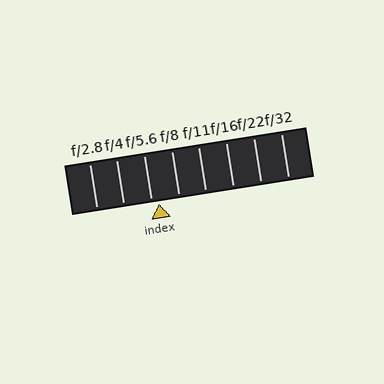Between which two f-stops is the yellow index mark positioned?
The index mark is between f/5.6 and f/8.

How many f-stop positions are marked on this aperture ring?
There are 8 f-stop positions marked.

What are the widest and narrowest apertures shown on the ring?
The widest aperture shown is f/2.8 and the narrowest is f/32.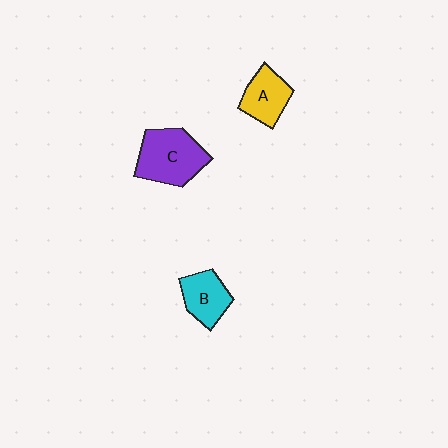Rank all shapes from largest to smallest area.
From largest to smallest: C (purple), A (yellow), B (cyan).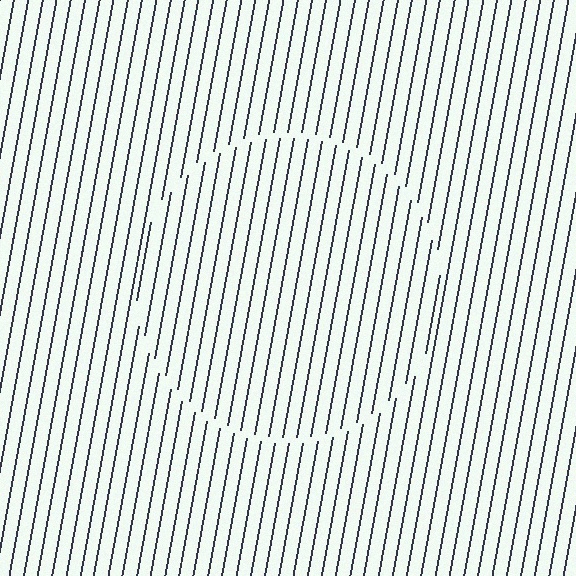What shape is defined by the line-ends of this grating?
An illusory circle. The interior of the shape contains the same grating, shifted by half a period — the contour is defined by the phase discontinuity where line-ends from the inner and outer gratings abut.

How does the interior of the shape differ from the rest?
The interior of the shape contains the same grating, shifted by half a period — the contour is defined by the phase discontinuity where line-ends from the inner and outer gratings abut.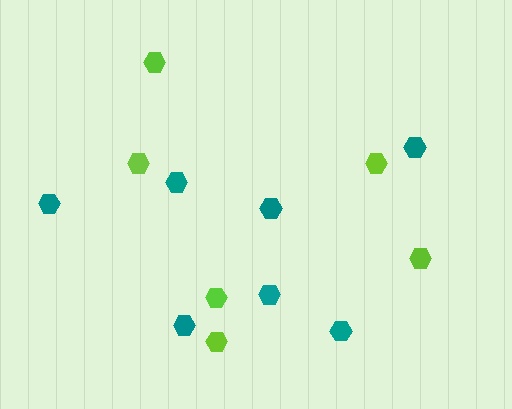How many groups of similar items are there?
There are 2 groups: one group of teal hexagons (7) and one group of lime hexagons (6).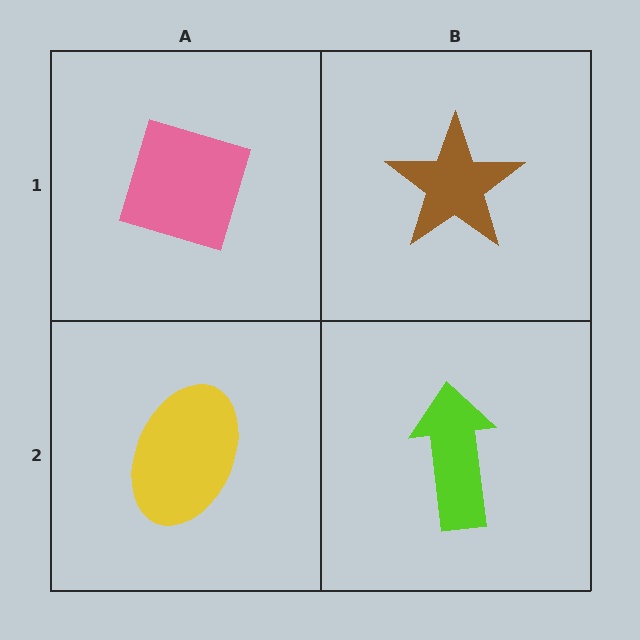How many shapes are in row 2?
2 shapes.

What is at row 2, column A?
A yellow ellipse.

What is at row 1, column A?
A pink diamond.